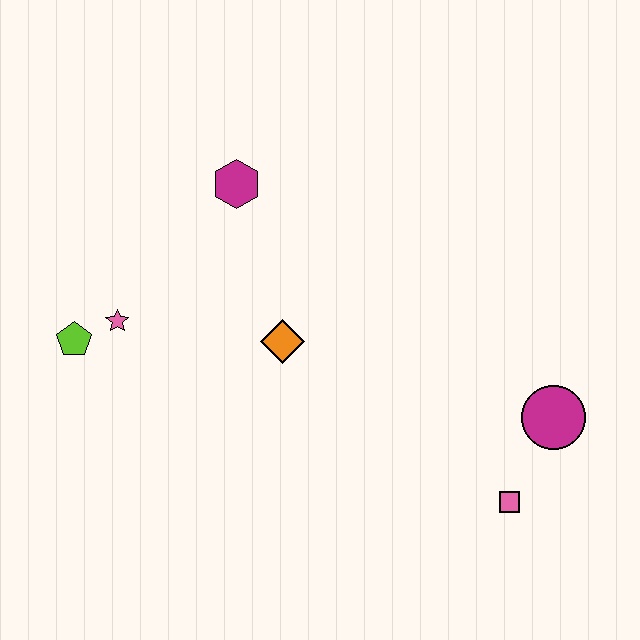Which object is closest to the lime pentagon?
The pink star is closest to the lime pentagon.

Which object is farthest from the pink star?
The magenta circle is farthest from the pink star.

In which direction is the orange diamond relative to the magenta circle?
The orange diamond is to the left of the magenta circle.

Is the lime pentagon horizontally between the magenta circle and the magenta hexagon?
No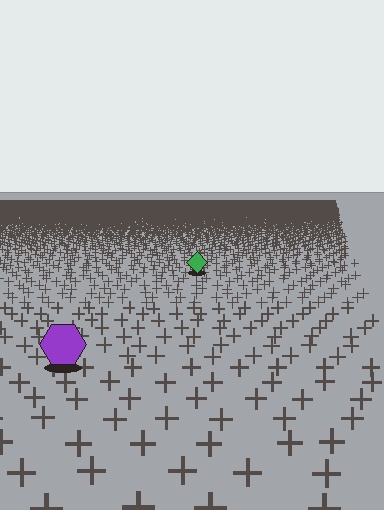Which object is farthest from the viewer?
The green diamond is farthest from the viewer. It appears smaller and the ground texture around it is denser.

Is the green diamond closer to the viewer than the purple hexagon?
No. The purple hexagon is closer — you can tell from the texture gradient: the ground texture is coarser near it.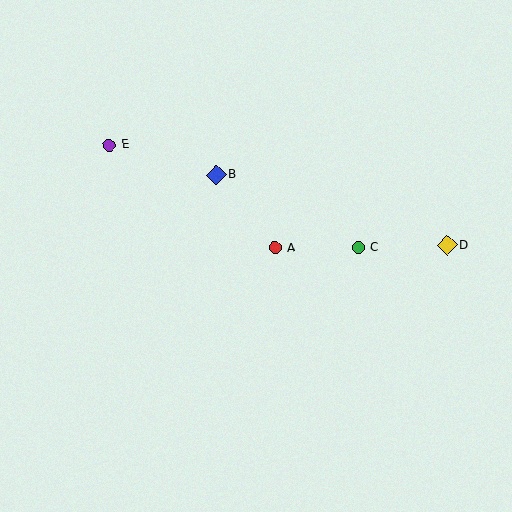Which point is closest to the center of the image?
Point A at (275, 248) is closest to the center.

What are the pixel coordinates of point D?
Point D is at (447, 245).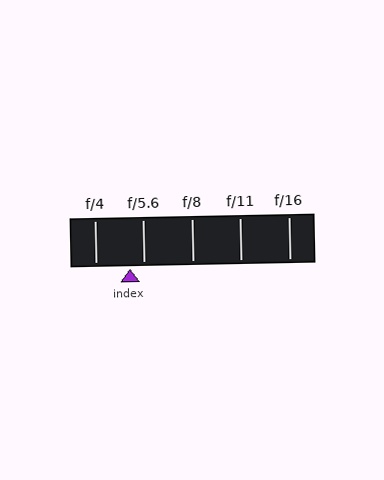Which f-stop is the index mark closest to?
The index mark is closest to f/5.6.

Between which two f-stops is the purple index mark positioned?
The index mark is between f/4 and f/5.6.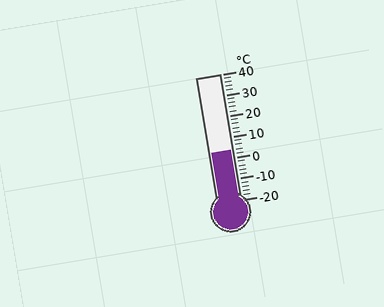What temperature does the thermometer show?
The thermometer shows approximately 4°C.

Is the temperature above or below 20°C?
The temperature is below 20°C.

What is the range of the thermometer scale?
The thermometer scale ranges from -20°C to 40°C.